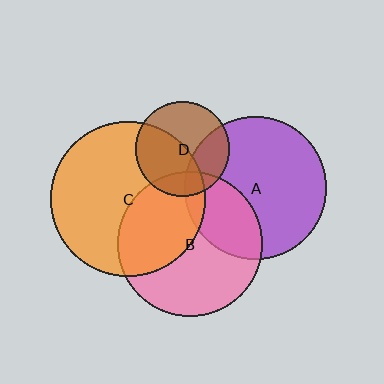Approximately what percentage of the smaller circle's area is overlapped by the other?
Approximately 40%.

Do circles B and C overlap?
Yes.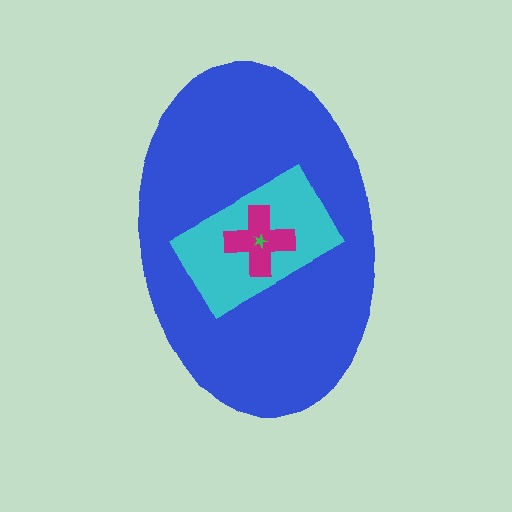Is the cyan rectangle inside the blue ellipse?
Yes.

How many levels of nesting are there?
4.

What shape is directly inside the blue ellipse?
The cyan rectangle.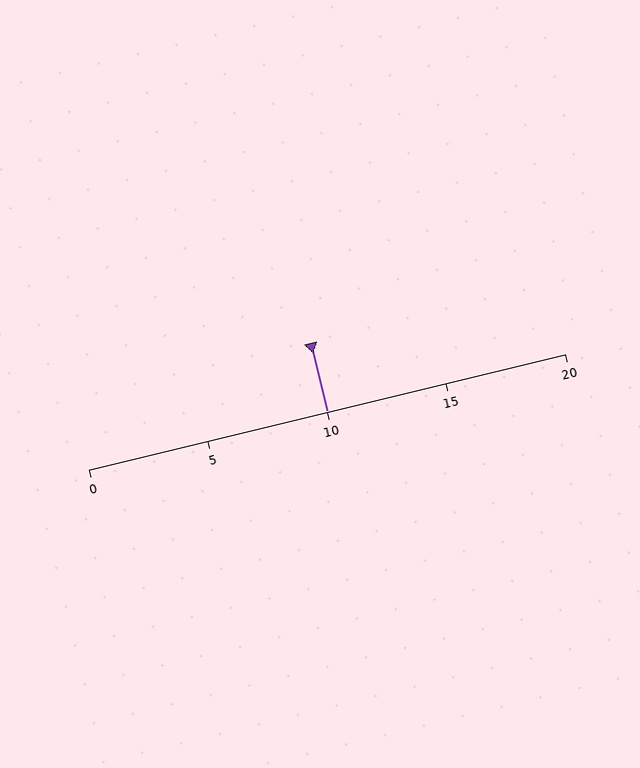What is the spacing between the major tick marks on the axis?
The major ticks are spaced 5 apart.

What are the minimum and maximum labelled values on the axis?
The axis runs from 0 to 20.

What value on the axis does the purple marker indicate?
The marker indicates approximately 10.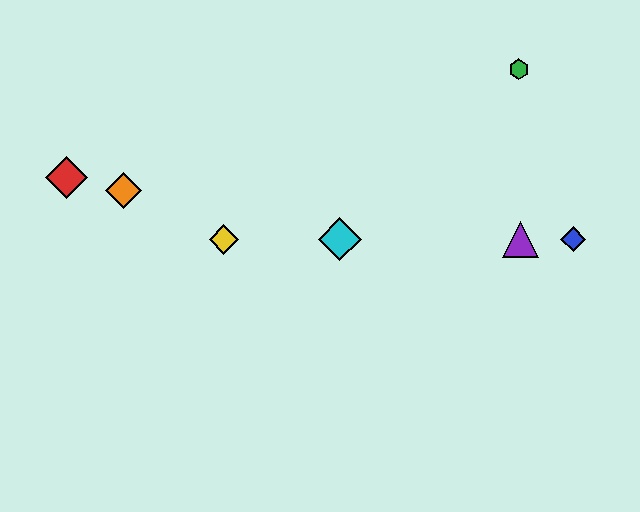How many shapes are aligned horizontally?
4 shapes (the blue diamond, the yellow diamond, the purple triangle, the cyan diamond) are aligned horizontally.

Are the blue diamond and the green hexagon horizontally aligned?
No, the blue diamond is at y≈239 and the green hexagon is at y≈69.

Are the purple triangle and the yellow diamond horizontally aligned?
Yes, both are at y≈239.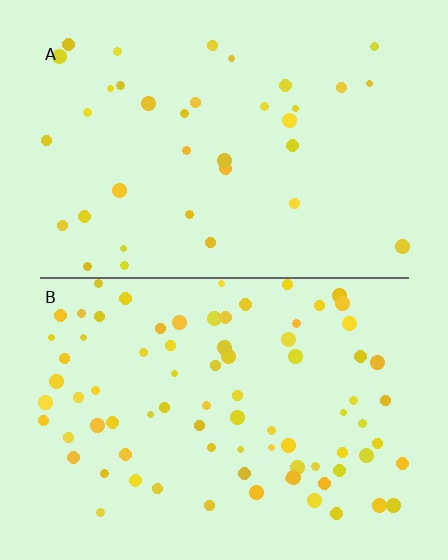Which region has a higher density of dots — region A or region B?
B (the bottom).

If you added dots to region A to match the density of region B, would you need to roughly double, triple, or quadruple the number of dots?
Approximately double.